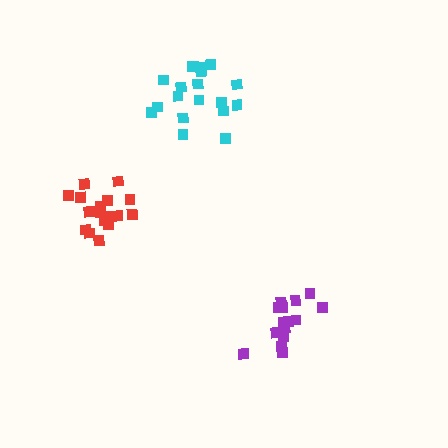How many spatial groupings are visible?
There are 3 spatial groupings.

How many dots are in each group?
Group 1: 18 dots, Group 2: 15 dots, Group 3: 19 dots (52 total).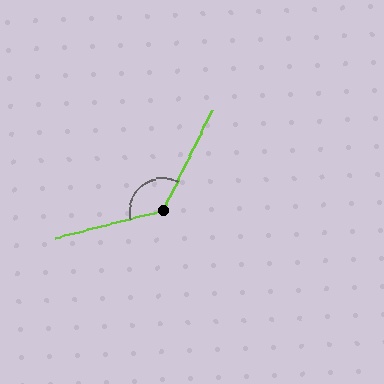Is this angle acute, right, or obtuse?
It is obtuse.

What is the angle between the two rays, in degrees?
Approximately 130 degrees.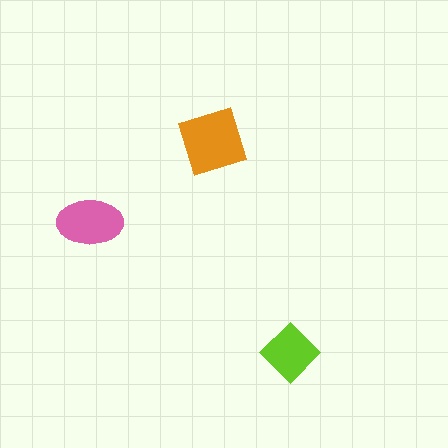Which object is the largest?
The orange square.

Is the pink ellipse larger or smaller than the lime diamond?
Larger.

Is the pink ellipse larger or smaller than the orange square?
Smaller.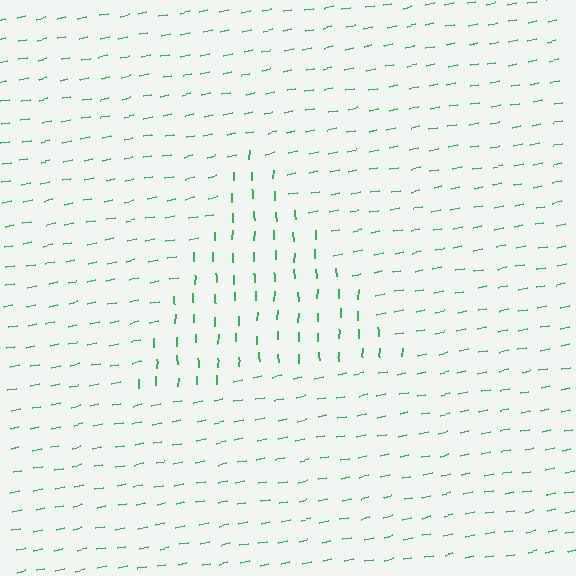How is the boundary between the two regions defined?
The boundary is defined purely by a change in line orientation (approximately 78 degrees difference). All lines are the same color and thickness.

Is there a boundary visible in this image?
Yes, there is a texture boundary formed by a change in line orientation.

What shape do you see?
I see a triangle.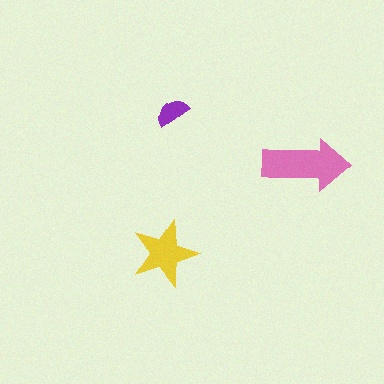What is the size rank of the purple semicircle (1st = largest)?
3rd.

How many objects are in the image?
There are 3 objects in the image.